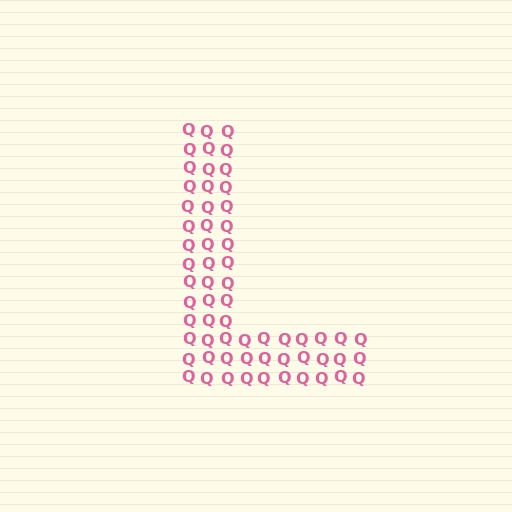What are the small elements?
The small elements are letter Q's.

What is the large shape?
The large shape is the letter L.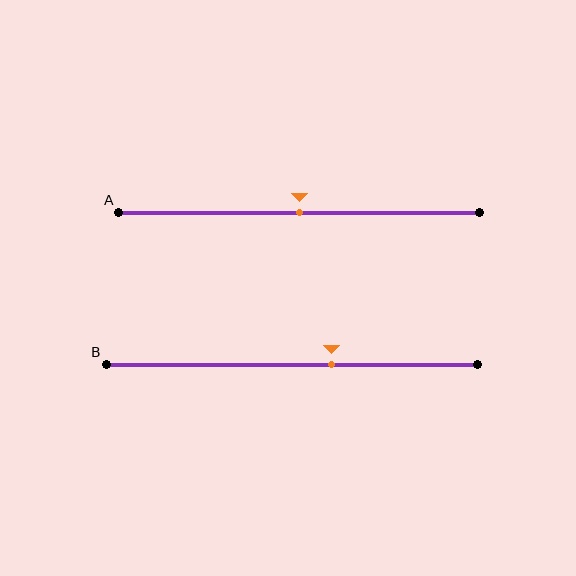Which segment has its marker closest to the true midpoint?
Segment A has its marker closest to the true midpoint.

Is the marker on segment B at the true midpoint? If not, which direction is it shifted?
No, the marker on segment B is shifted to the right by about 11% of the segment length.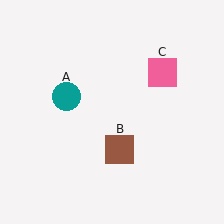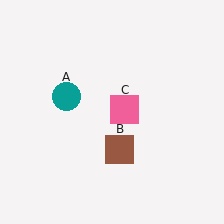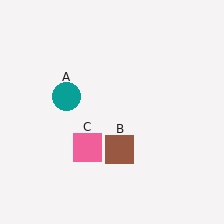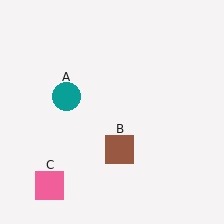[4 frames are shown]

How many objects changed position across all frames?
1 object changed position: pink square (object C).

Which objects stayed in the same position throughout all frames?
Teal circle (object A) and brown square (object B) remained stationary.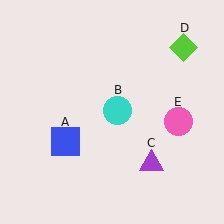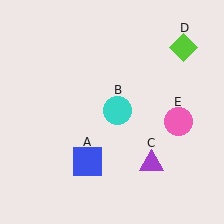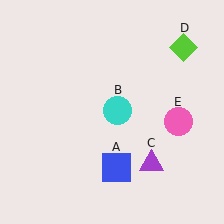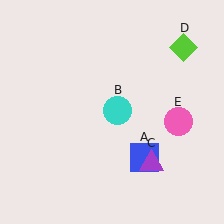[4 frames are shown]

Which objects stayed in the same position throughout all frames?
Cyan circle (object B) and purple triangle (object C) and lime diamond (object D) and pink circle (object E) remained stationary.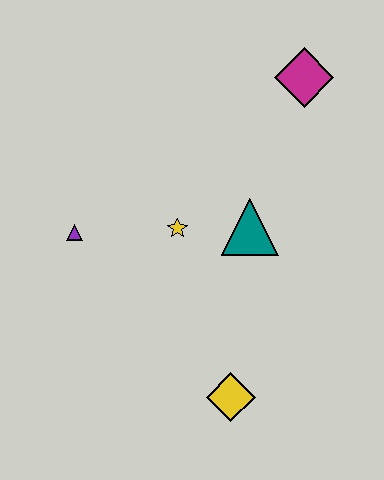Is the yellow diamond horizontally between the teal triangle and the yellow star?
Yes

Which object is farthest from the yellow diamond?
The magenta diamond is farthest from the yellow diamond.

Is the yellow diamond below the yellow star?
Yes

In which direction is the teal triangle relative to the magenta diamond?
The teal triangle is below the magenta diamond.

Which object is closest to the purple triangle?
The yellow star is closest to the purple triangle.